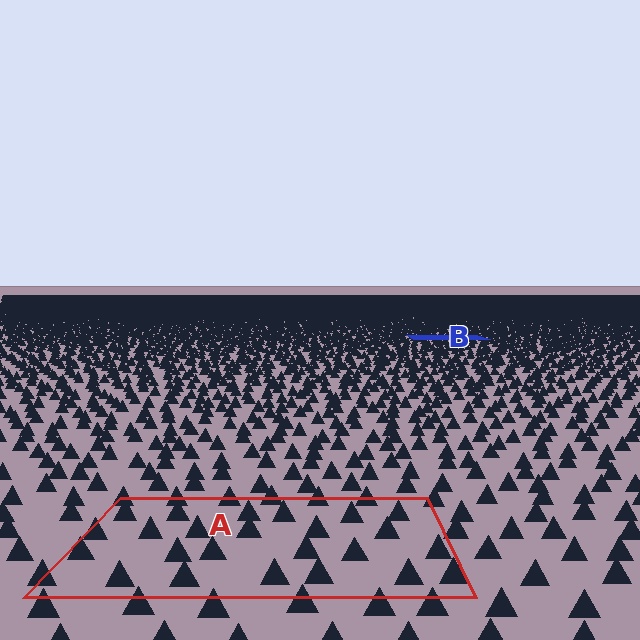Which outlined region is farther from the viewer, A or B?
Region B is farther from the viewer — the texture elements inside it appear smaller and more densely packed.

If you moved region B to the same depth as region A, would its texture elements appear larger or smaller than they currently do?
They would appear larger. At a closer depth, the same texture elements are projected at a bigger on-screen size.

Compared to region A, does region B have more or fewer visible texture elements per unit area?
Region B has more texture elements per unit area — they are packed more densely because it is farther away.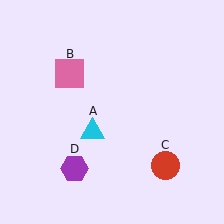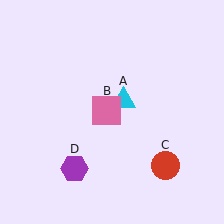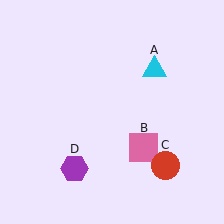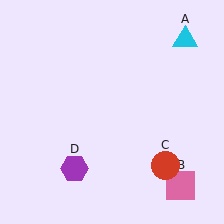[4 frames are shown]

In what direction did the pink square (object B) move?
The pink square (object B) moved down and to the right.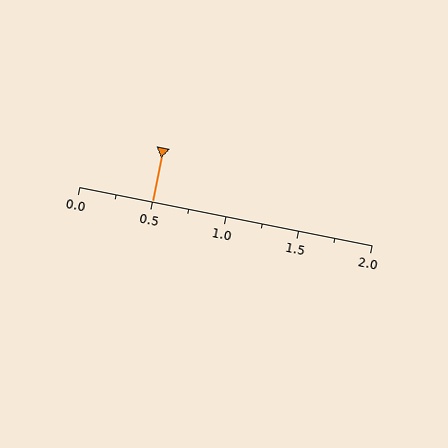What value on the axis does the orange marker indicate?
The marker indicates approximately 0.5.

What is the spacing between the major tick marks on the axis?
The major ticks are spaced 0.5 apart.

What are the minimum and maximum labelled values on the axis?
The axis runs from 0.0 to 2.0.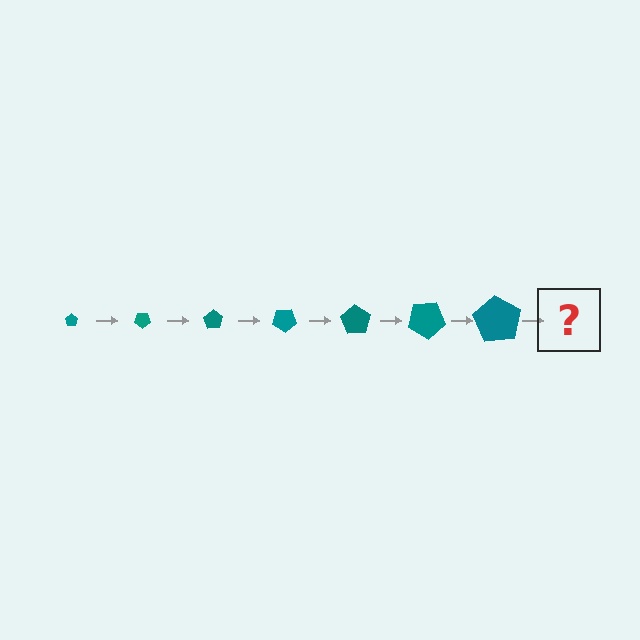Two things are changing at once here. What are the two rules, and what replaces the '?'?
The two rules are that the pentagon grows larger each step and it rotates 35 degrees each step. The '?' should be a pentagon, larger than the previous one and rotated 245 degrees from the start.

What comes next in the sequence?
The next element should be a pentagon, larger than the previous one and rotated 245 degrees from the start.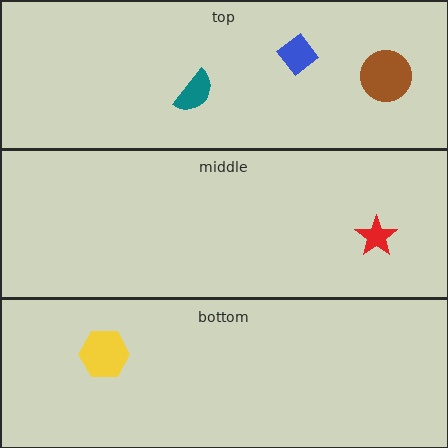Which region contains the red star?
The middle region.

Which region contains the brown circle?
The top region.